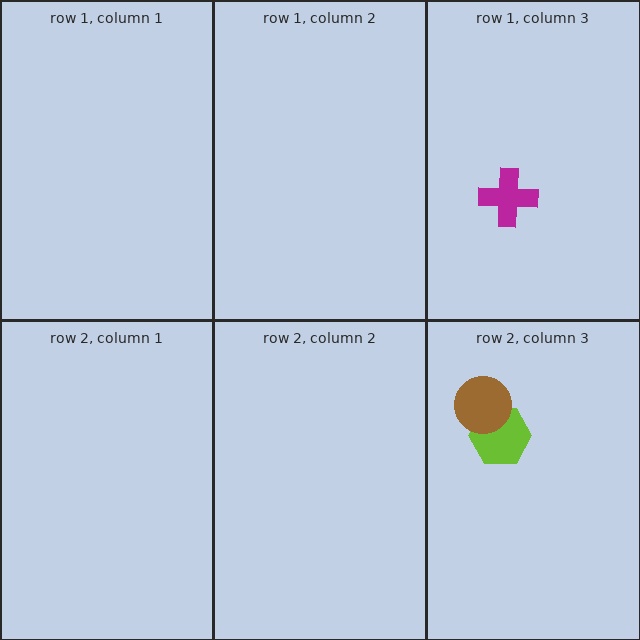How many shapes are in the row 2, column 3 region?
2.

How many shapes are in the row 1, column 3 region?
1.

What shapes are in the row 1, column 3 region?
The magenta cross.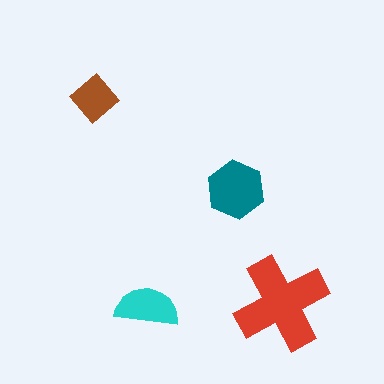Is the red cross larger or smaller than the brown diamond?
Larger.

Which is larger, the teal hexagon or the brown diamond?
The teal hexagon.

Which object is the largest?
The red cross.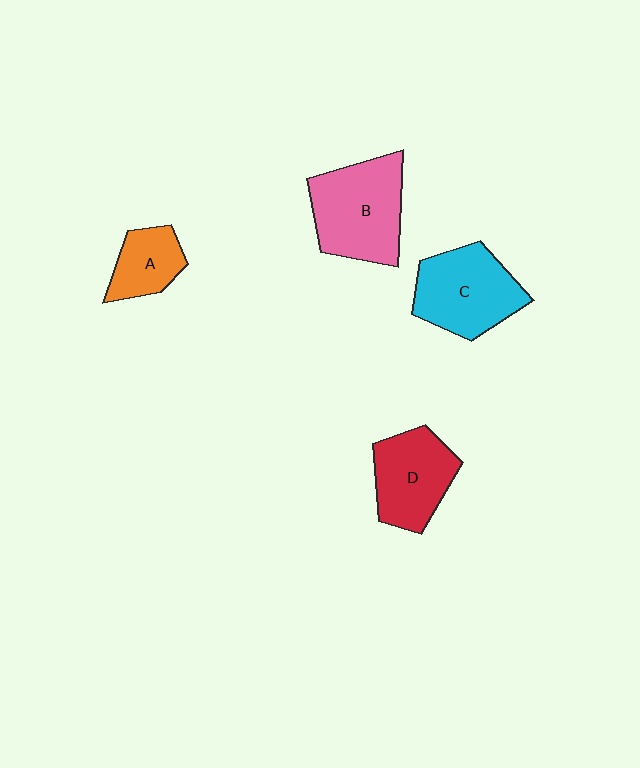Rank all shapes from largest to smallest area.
From largest to smallest: B (pink), C (cyan), D (red), A (orange).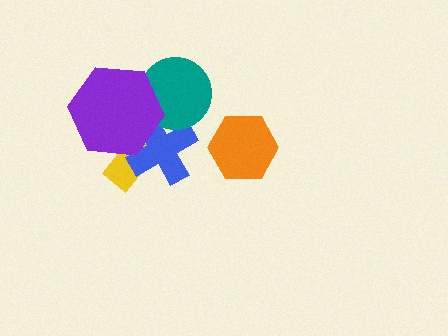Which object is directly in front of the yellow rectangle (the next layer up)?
The blue cross is directly in front of the yellow rectangle.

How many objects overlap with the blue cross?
3 objects overlap with the blue cross.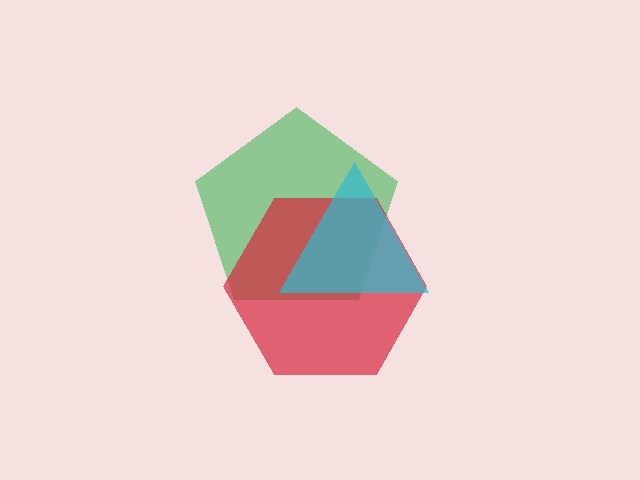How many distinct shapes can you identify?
There are 3 distinct shapes: a green pentagon, a red hexagon, a cyan triangle.